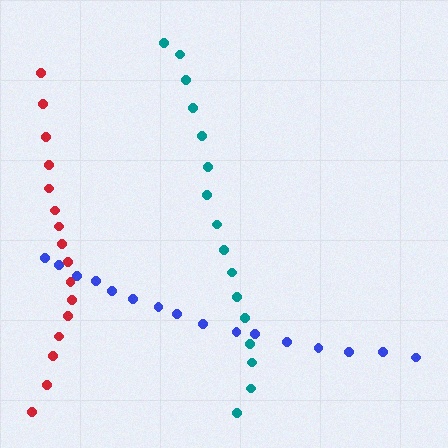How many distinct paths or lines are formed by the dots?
There are 3 distinct paths.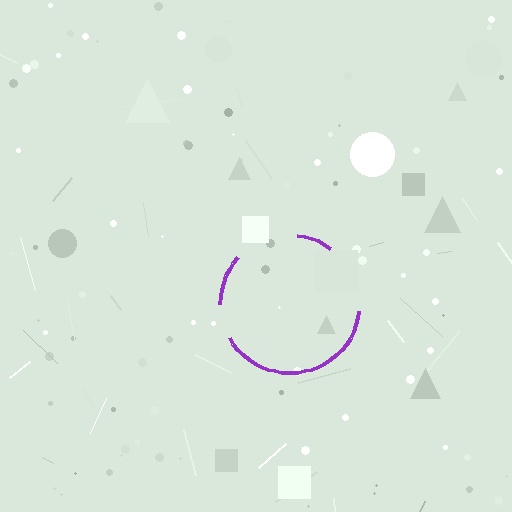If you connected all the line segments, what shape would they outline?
They would outline a circle.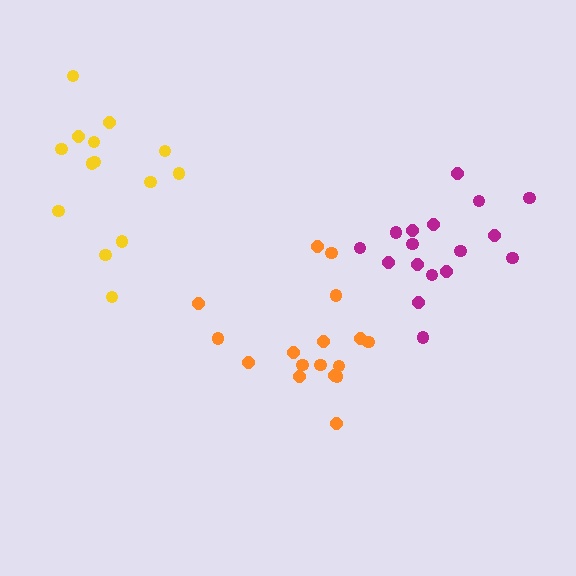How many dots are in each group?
Group 1: 14 dots, Group 2: 17 dots, Group 3: 17 dots (48 total).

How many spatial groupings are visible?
There are 3 spatial groupings.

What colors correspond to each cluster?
The clusters are colored: yellow, orange, magenta.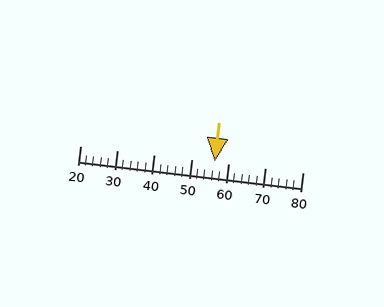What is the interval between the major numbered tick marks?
The major tick marks are spaced 10 units apart.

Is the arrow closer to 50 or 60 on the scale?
The arrow is closer to 60.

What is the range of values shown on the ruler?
The ruler shows values from 20 to 80.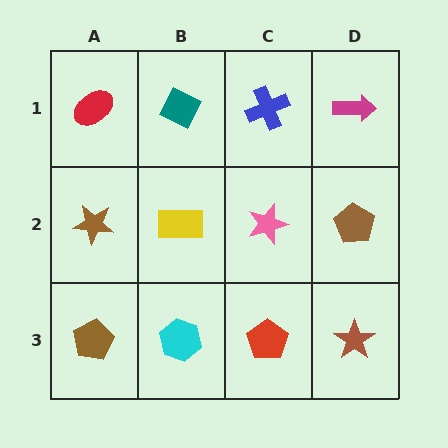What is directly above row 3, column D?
A brown pentagon.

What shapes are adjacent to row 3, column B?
A yellow rectangle (row 2, column B), a brown pentagon (row 3, column A), a red pentagon (row 3, column C).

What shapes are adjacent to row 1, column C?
A pink star (row 2, column C), a teal diamond (row 1, column B), a magenta arrow (row 1, column D).